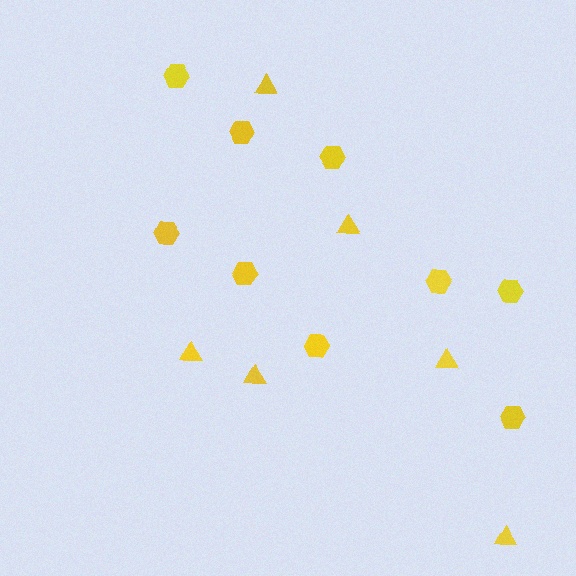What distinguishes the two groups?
There are 2 groups: one group of hexagons (9) and one group of triangles (6).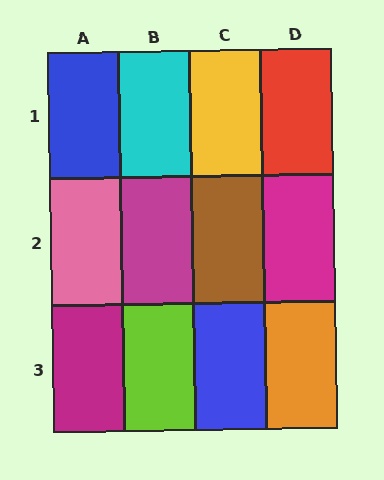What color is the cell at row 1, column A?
Blue.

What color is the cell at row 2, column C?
Brown.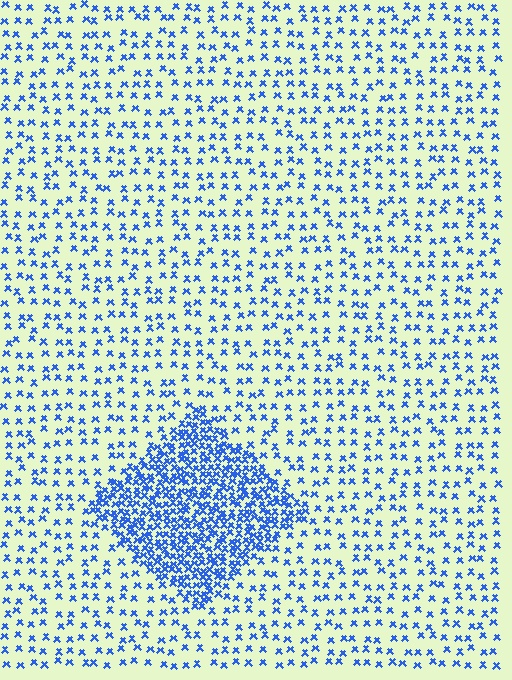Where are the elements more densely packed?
The elements are more densely packed inside the diamond boundary.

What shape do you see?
I see a diamond.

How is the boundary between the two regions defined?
The boundary is defined by a change in element density (approximately 3.1x ratio). All elements are the same color, size, and shape.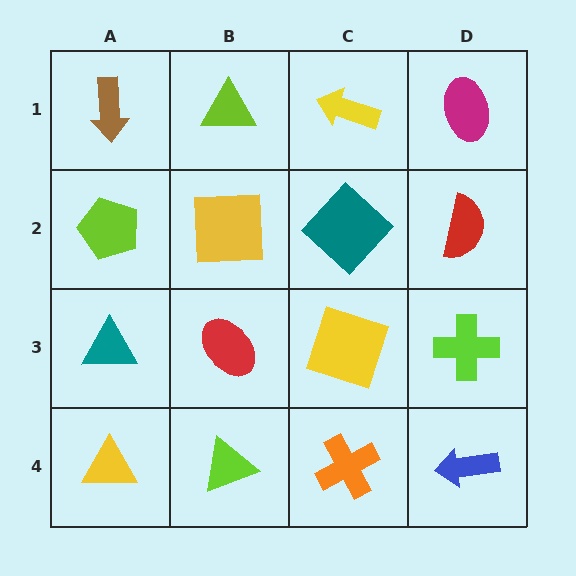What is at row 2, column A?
A lime pentagon.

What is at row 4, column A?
A yellow triangle.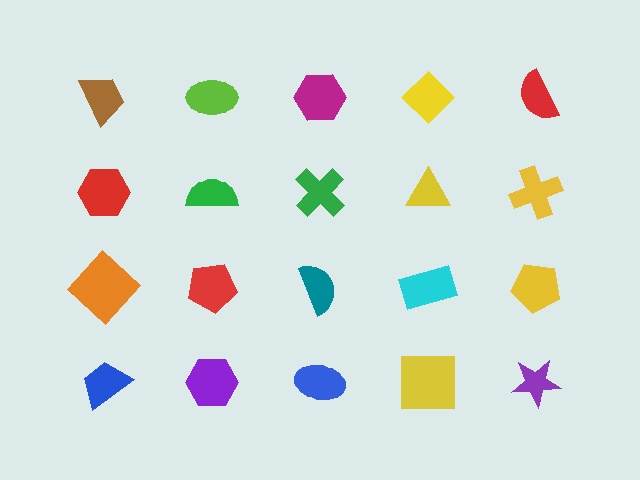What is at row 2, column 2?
A green semicircle.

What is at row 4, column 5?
A purple star.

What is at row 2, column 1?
A red hexagon.